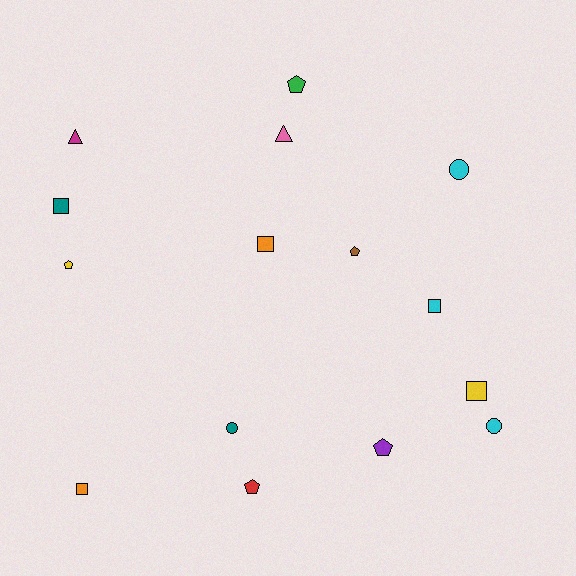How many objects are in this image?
There are 15 objects.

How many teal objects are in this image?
There are 2 teal objects.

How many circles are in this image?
There are 3 circles.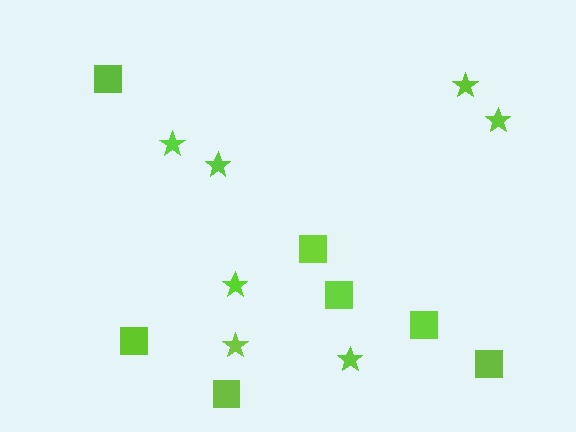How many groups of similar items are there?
There are 2 groups: one group of stars (7) and one group of squares (7).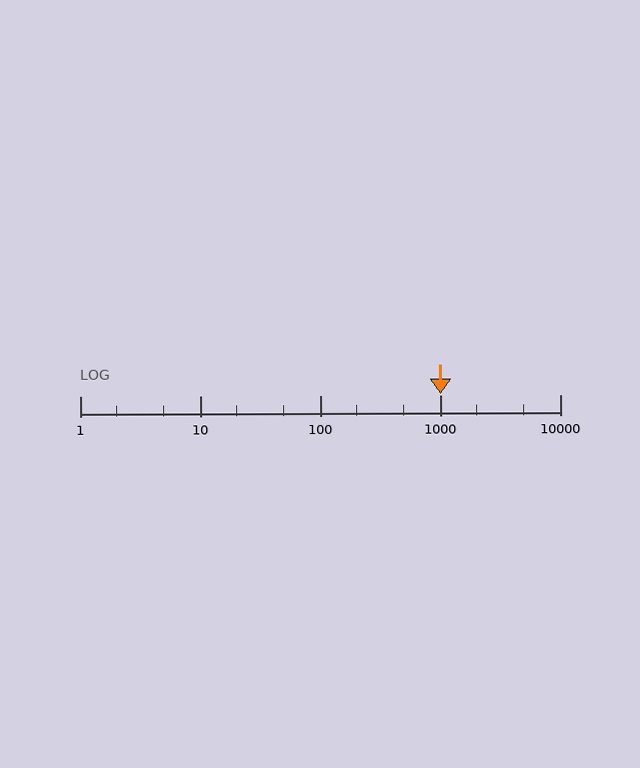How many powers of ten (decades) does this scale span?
The scale spans 4 decades, from 1 to 10000.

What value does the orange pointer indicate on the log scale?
The pointer indicates approximately 1000.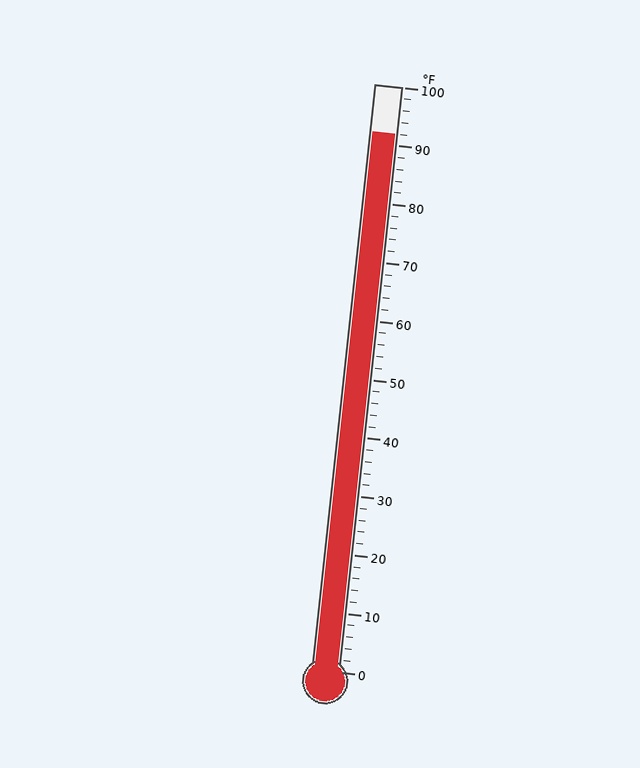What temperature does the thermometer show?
The thermometer shows approximately 92°F.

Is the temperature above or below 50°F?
The temperature is above 50°F.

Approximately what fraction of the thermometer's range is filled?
The thermometer is filled to approximately 90% of its range.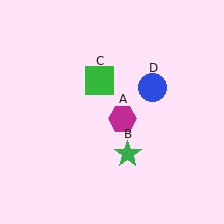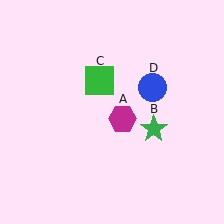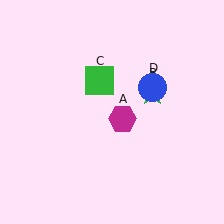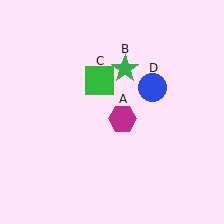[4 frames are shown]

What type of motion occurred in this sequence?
The green star (object B) rotated counterclockwise around the center of the scene.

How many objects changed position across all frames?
1 object changed position: green star (object B).